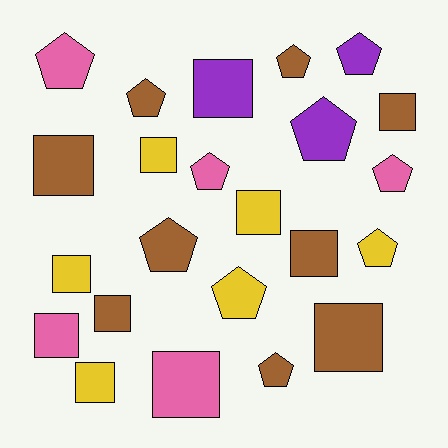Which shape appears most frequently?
Square, with 12 objects.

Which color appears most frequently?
Brown, with 9 objects.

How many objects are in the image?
There are 23 objects.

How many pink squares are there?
There are 2 pink squares.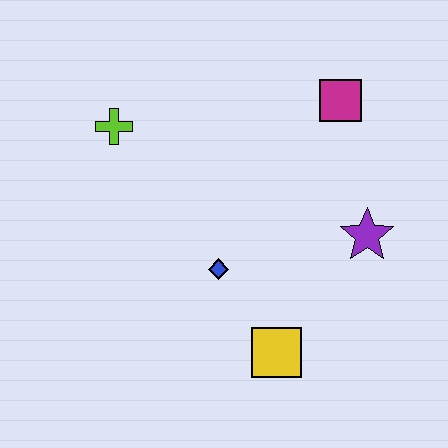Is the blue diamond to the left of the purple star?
Yes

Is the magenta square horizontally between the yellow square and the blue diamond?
No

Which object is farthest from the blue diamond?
The magenta square is farthest from the blue diamond.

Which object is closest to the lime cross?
The blue diamond is closest to the lime cross.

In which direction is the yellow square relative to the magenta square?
The yellow square is below the magenta square.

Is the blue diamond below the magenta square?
Yes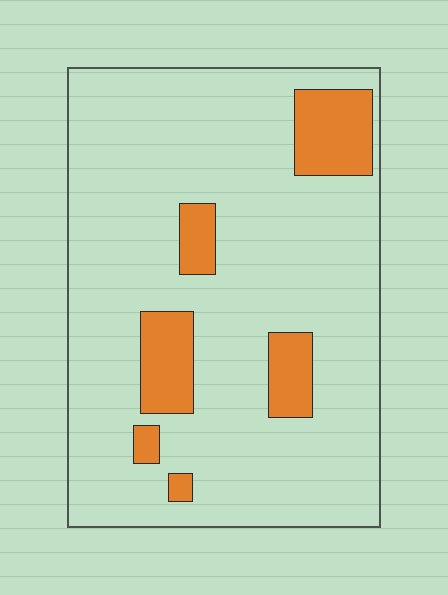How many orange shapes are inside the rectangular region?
6.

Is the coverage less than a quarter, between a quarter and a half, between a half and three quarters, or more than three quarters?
Less than a quarter.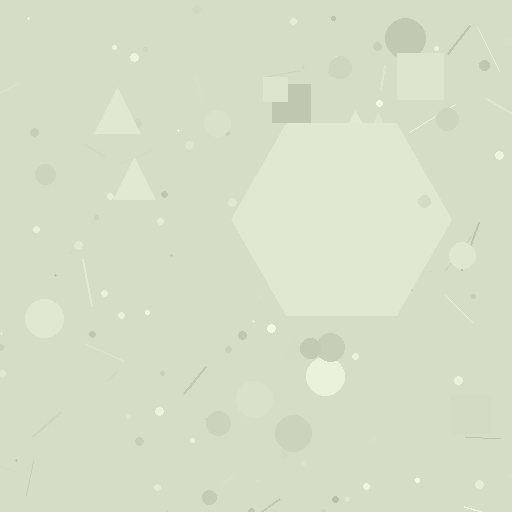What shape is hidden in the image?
A hexagon is hidden in the image.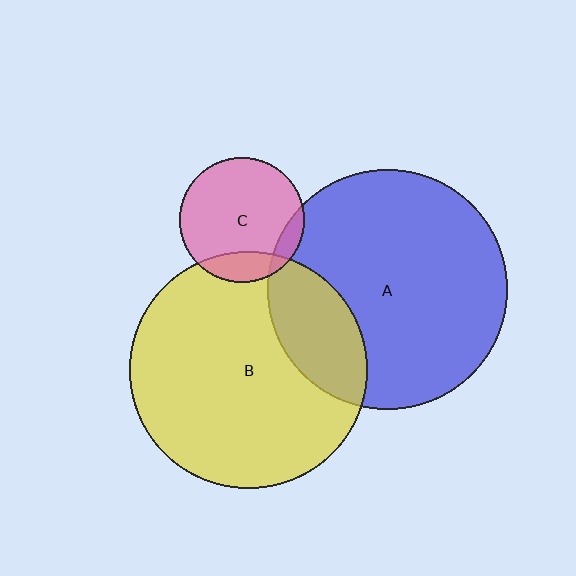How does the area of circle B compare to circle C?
Approximately 3.6 times.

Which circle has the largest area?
Circle A (blue).